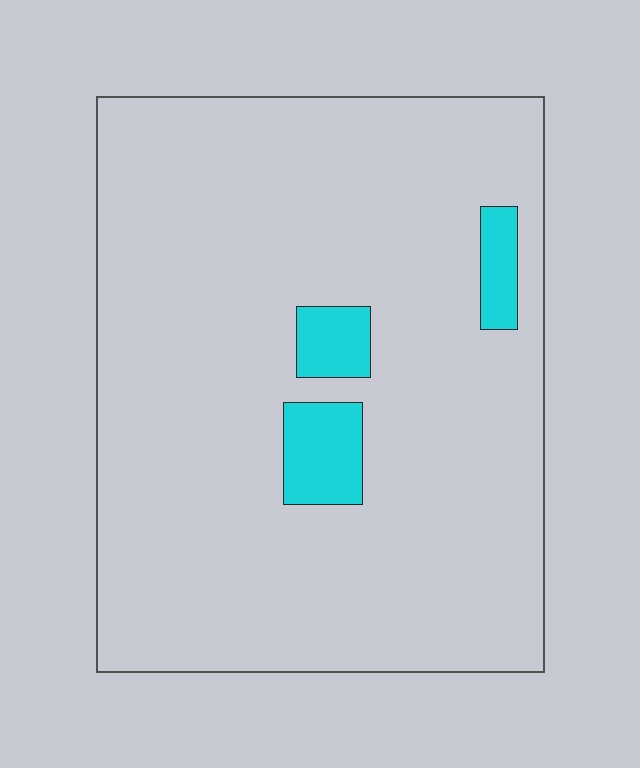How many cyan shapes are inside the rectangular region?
3.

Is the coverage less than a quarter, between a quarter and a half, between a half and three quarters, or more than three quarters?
Less than a quarter.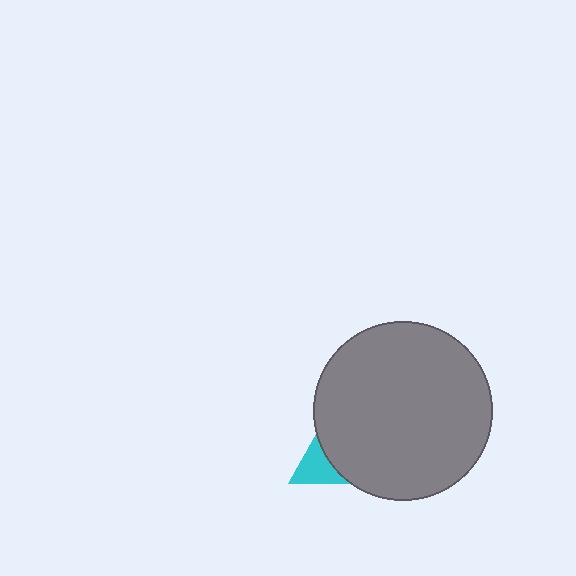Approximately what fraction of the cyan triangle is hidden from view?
Roughly 69% of the cyan triangle is hidden behind the gray circle.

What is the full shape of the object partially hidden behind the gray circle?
The partially hidden object is a cyan triangle.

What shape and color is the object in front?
The object in front is a gray circle.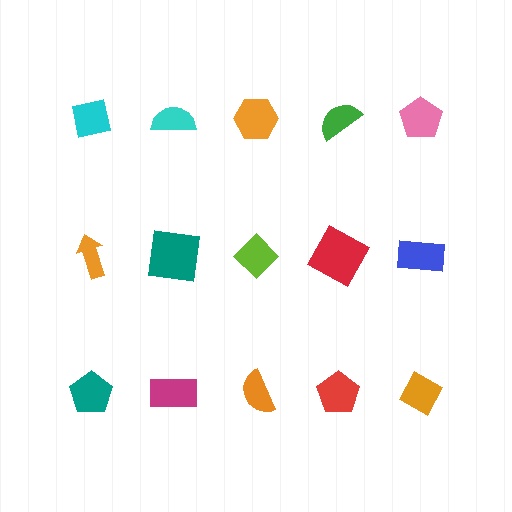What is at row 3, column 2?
A magenta rectangle.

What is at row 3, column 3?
An orange semicircle.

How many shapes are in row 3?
5 shapes.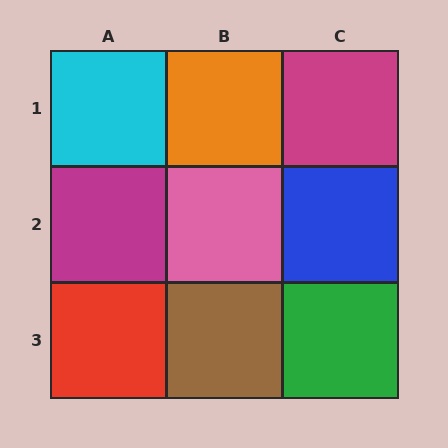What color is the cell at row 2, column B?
Pink.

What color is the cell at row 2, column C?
Blue.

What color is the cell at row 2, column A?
Magenta.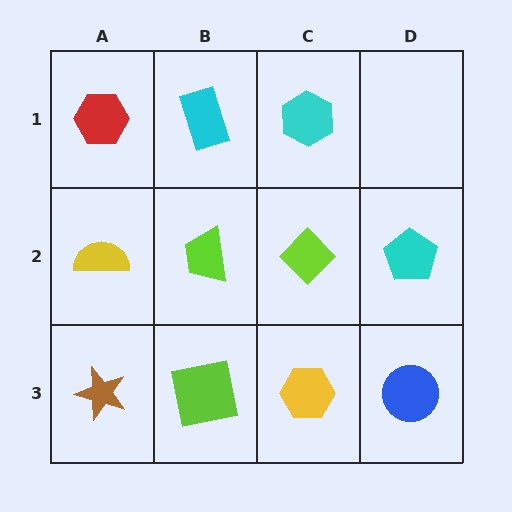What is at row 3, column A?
A brown star.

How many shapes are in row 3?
4 shapes.